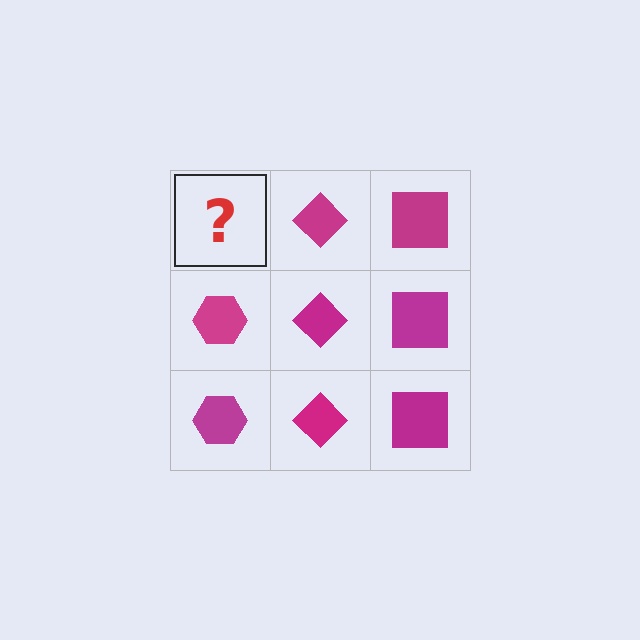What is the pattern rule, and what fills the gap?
The rule is that each column has a consistent shape. The gap should be filled with a magenta hexagon.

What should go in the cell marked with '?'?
The missing cell should contain a magenta hexagon.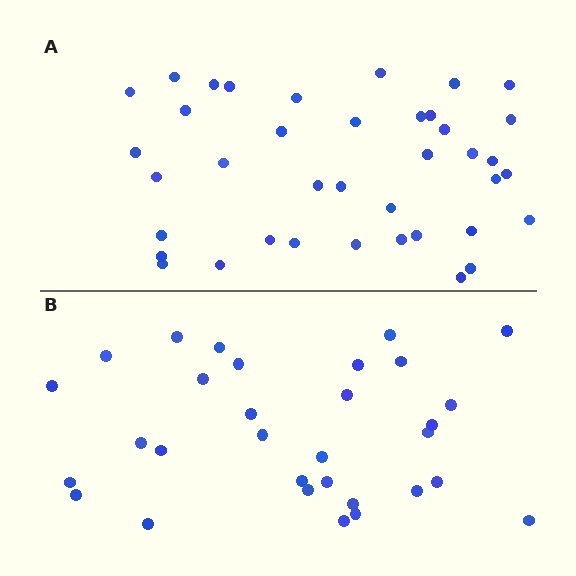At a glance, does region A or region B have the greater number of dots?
Region A (the top region) has more dots.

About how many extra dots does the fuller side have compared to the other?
Region A has roughly 8 or so more dots than region B.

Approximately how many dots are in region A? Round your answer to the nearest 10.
About 40 dots. (The exact count is 39, which rounds to 40.)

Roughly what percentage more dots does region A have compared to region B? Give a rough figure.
About 25% more.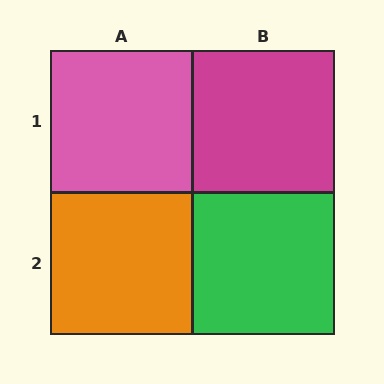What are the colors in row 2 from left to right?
Orange, green.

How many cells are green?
1 cell is green.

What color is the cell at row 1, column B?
Magenta.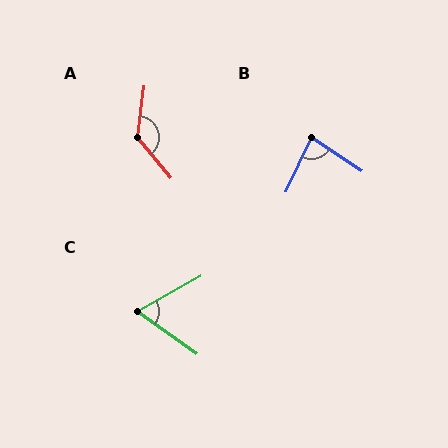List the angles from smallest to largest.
C (65°), B (81°), A (134°).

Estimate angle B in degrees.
Approximately 81 degrees.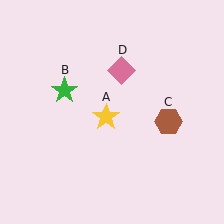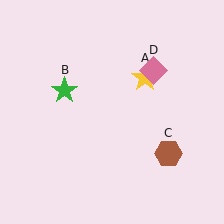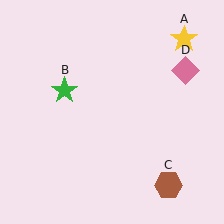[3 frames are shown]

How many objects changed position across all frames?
3 objects changed position: yellow star (object A), brown hexagon (object C), pink diamond (object D).